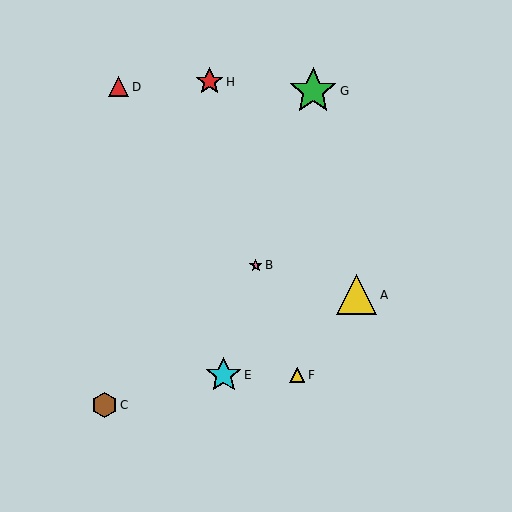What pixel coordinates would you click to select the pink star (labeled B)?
Click at (256, 265) to select the pink star B.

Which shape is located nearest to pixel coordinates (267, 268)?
The pink star (labeled B) at (256, 265) is nearest to that location.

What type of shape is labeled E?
Shape E is a cyan star.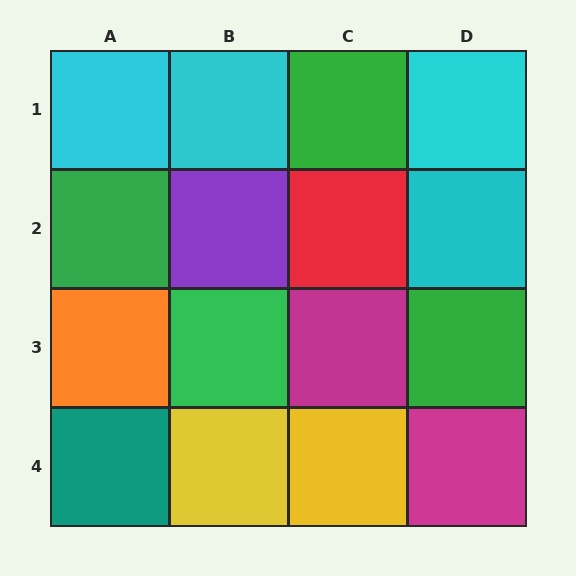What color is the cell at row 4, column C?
Yellow.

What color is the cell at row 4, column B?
Yellow.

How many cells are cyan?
4 cells are cyan.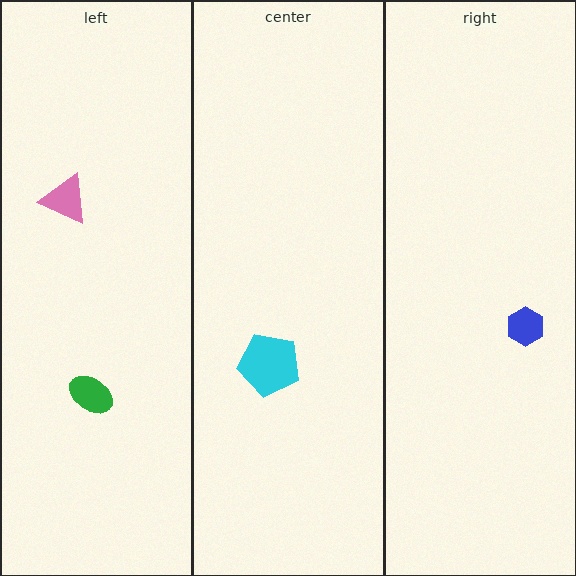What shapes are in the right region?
The blue hexagon.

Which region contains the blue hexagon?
The right region.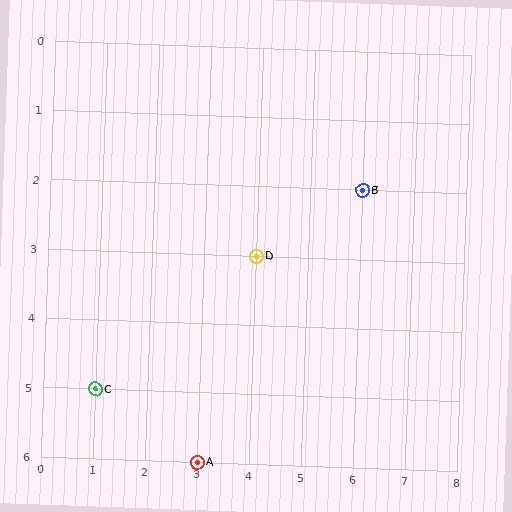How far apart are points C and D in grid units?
Points C and D are 3 columns and 2 rows apart (about 3.6 grid units diagonally).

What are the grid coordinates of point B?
Point B is at grid coordinates (6, 2).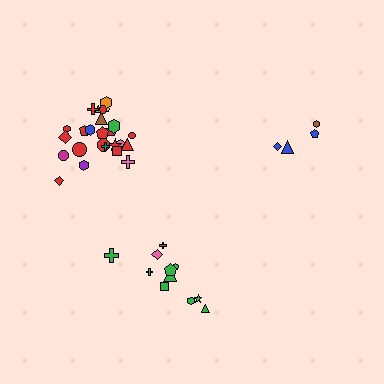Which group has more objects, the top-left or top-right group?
The top-left group.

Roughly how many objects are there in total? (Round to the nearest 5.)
Roughly 40 objects in total.